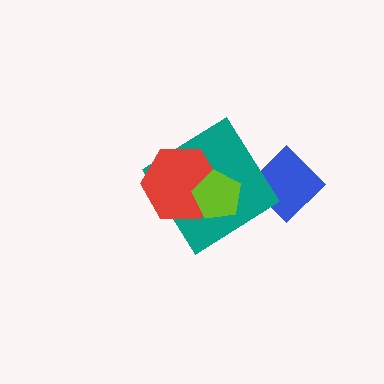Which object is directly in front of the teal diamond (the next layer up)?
The red hexagon is directly in front of the teal diamond.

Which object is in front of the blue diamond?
The teal diamond is in front of the blue diamond.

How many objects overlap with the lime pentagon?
2 objects overlap with the lime pentagon.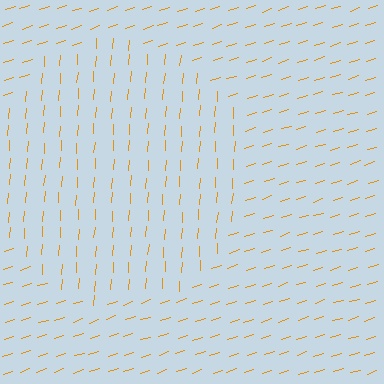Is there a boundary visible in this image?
Yes, there is a texture boundary formed by a change in line orientation.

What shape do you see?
I see a circle.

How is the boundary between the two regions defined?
The boundary is defined purely by a change in line orientation (approximately 68 degrees difference). All lines are the same color and thickness.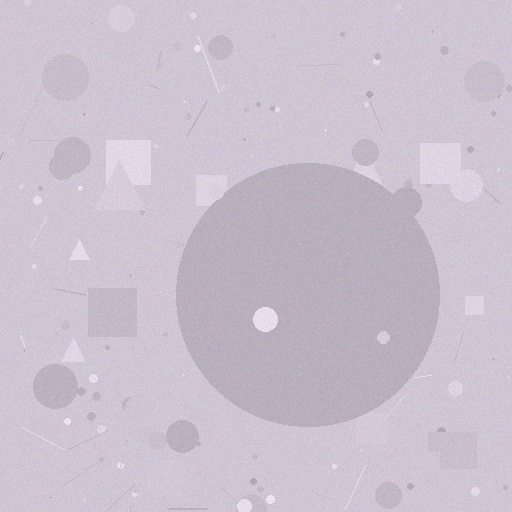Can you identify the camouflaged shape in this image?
The camouflaged shape is a circle.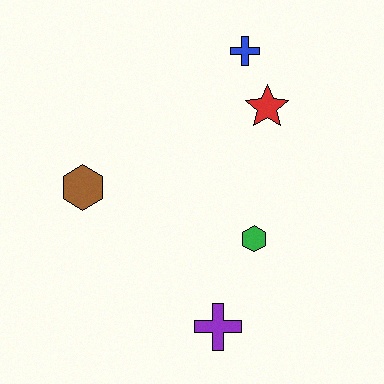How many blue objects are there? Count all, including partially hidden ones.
There is 1 blue object.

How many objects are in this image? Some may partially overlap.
There are 5 objects.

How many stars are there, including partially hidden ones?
There is 1 star.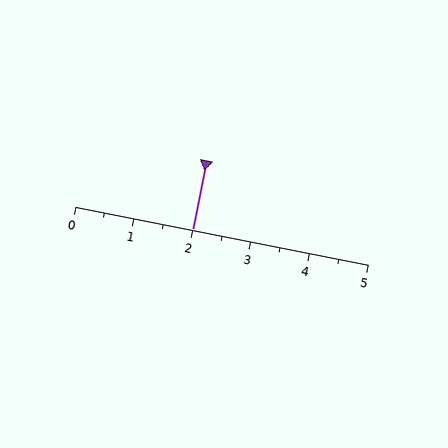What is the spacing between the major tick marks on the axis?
The major ticks are spaced 1 apart.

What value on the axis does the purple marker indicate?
The marker indicates approximately 2.